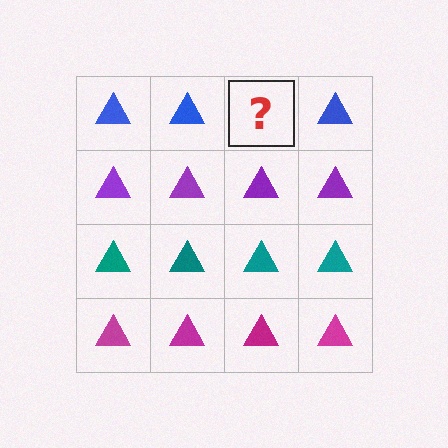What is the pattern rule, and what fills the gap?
The rule is that each row has a consistent color. The gap should be filled with a blue triangle.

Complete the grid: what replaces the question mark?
The question mark should be replaced with a blue triangle.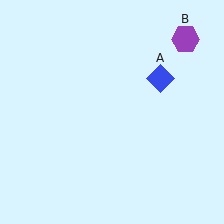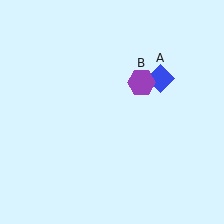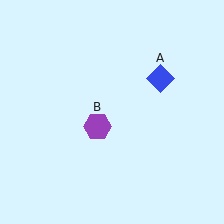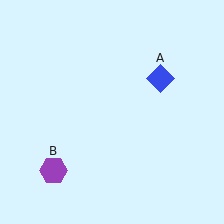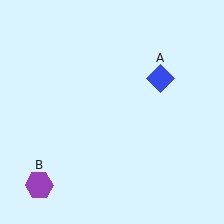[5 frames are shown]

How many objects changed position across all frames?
1 object changed position: purple hexagon (object B).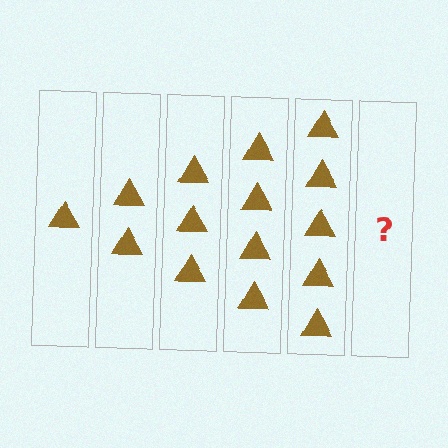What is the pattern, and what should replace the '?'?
The pattern is that each step adds one more triangle. The '?' should be 6 triangles.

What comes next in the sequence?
The next element should be 6 triangles.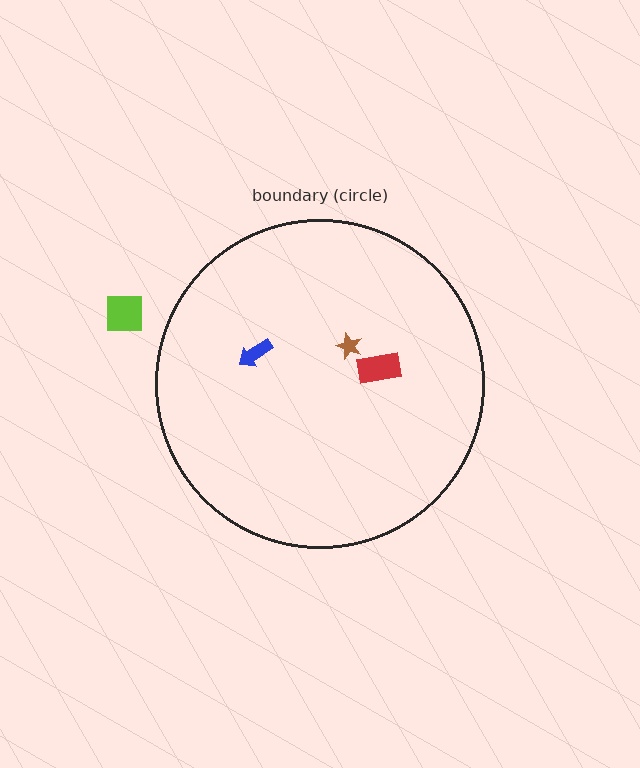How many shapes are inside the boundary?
3 inside, 1 outside.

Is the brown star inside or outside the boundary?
Inside.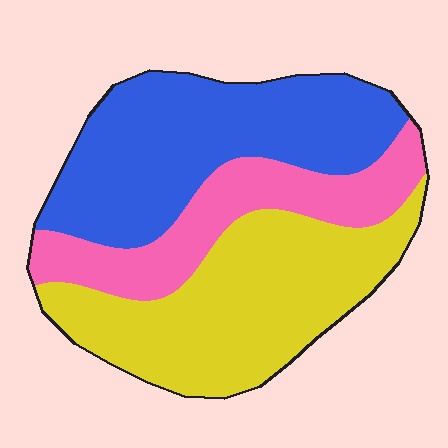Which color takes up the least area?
Pink, at roughly 25%.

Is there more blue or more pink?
Blue.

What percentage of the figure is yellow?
Yellow covers roughly 40% of the figure.